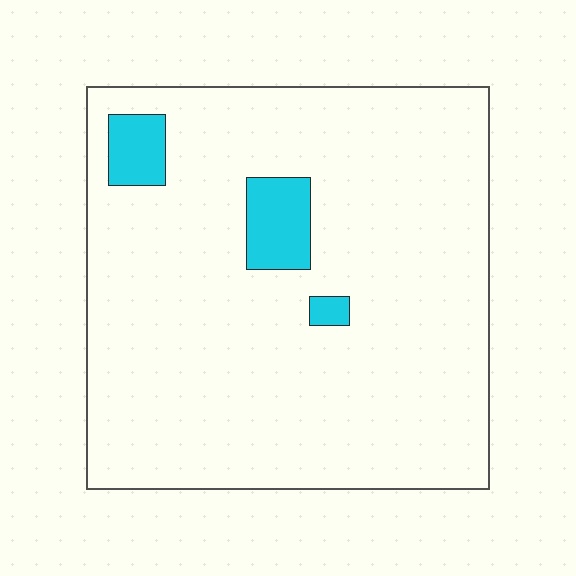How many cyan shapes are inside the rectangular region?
3.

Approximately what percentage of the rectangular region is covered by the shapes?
Approximately 5%.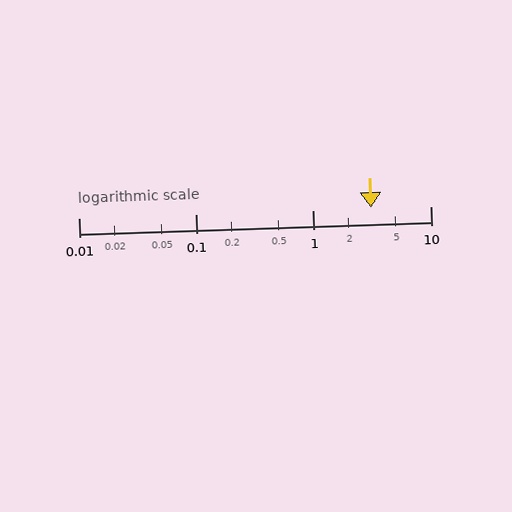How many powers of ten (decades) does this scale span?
The scale spans 3 decades, from 0.01 to 10.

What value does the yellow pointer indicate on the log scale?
The pointer indicates approximately 3.1.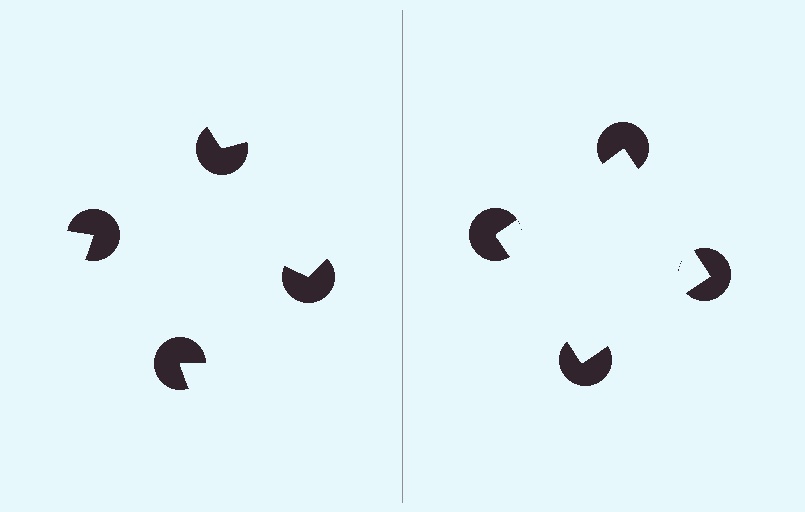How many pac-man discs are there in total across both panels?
8 — 4 on each side.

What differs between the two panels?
The pac-man discs are positioned identically on both sides; only the wedge orientations differ. On the right they align to a square; on the left they are misaligned.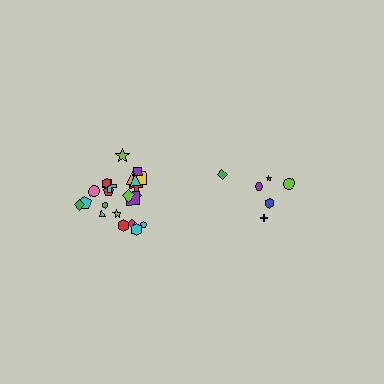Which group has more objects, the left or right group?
The left group.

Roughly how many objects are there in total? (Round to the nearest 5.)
Roughly 30 objects in total.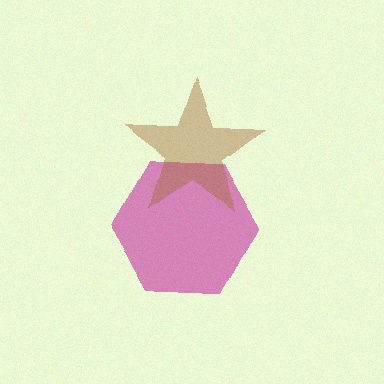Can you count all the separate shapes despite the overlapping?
Yes, there are 2 separate shapes.